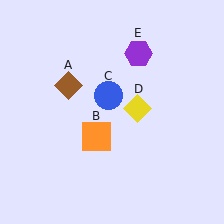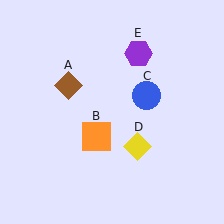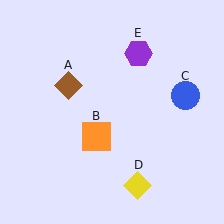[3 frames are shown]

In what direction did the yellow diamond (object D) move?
The yellow diamond (object D) moved down.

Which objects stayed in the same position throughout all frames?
Brown diamond (object A) and orange square (object B) and purple hexagon (object E) remained stationary.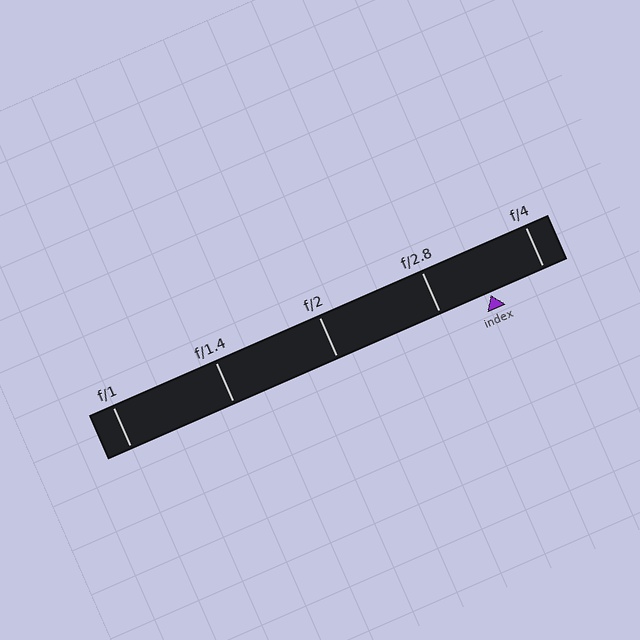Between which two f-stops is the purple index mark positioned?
The index mark is between f/2.8 and f/4.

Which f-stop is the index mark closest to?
The index mark is closest to f/2.8.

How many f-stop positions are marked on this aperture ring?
There are 5 f-stop positions marked.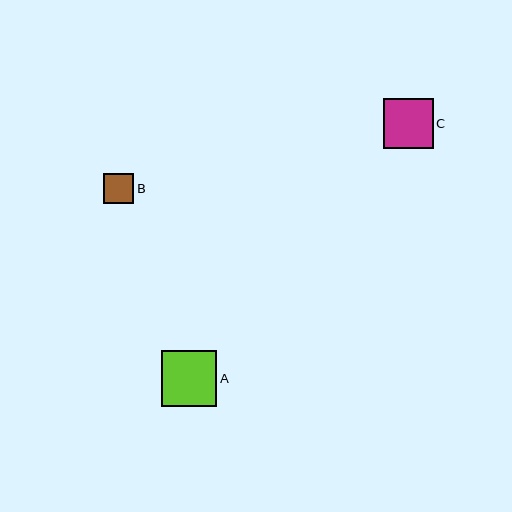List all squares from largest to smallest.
From largest to smallest: A, C, B.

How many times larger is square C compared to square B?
Square C is approximately 1.6 times the size of square B.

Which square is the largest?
Square A is the largest with a size of approximately 56 pixels.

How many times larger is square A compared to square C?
Square A is approximately 1.1 times the size of square C.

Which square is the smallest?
Square B is the smallest with a size of approximately 30 pixels.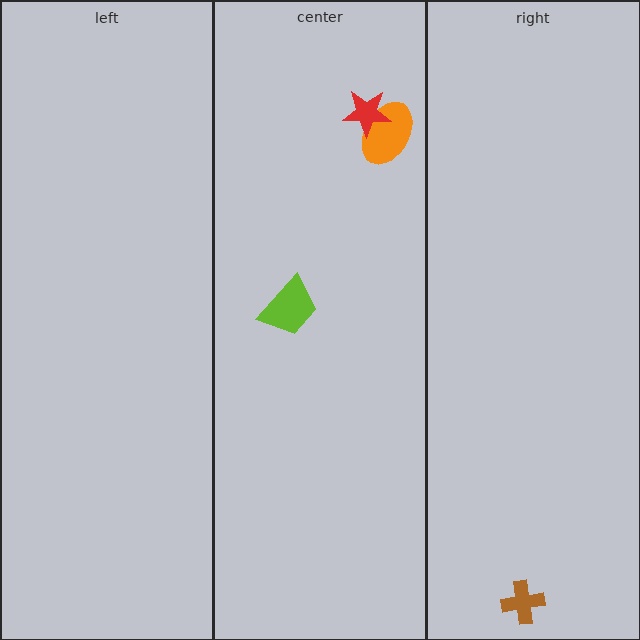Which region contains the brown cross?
The right region.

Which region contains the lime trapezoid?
The center region.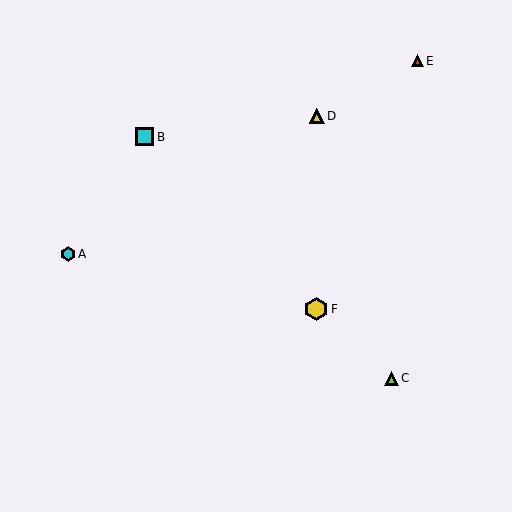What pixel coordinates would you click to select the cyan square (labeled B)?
Click at (145, 137) to select the cyan square B.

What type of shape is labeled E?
Shape E is a red triangle.